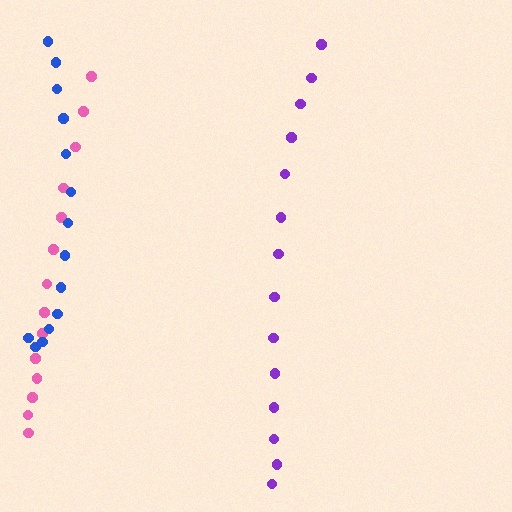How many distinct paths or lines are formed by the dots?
There are 3 distinct paths.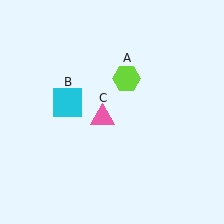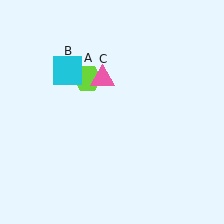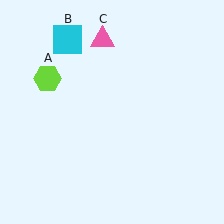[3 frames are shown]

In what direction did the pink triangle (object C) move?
The pink triangle (object C) moved up.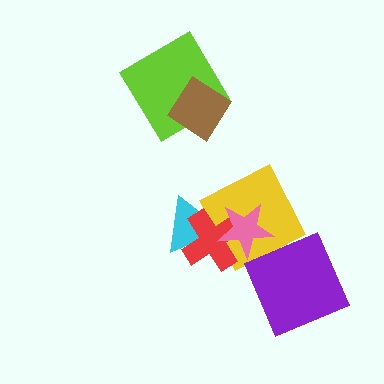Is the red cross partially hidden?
Yes, it is partially covered by another shape.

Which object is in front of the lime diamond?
The brown diamond is in front of the lime diamond.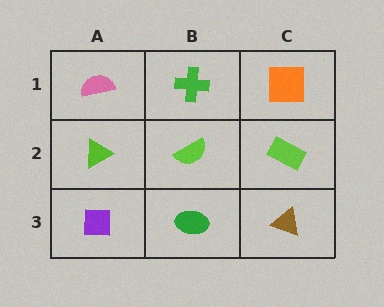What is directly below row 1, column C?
A lime rectangle.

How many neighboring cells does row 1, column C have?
2.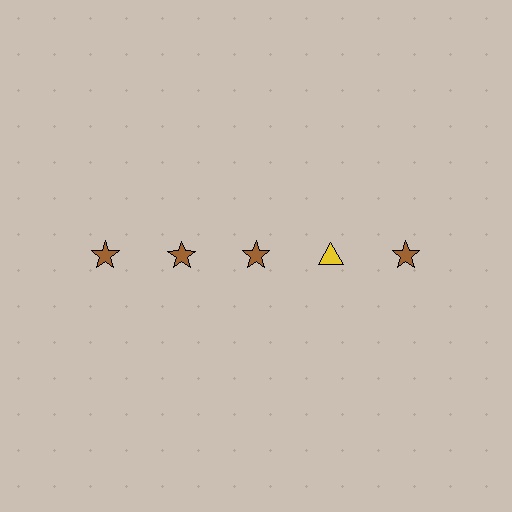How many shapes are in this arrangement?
There are 5 shapes arranged in a grid pattern.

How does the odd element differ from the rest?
It differs in both color (yellow instead of brown) and shape (triangle instead of star).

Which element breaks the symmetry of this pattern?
The yellow triangle in the top row, second from right column breaks the symmetry. All other shapes are brown stars.